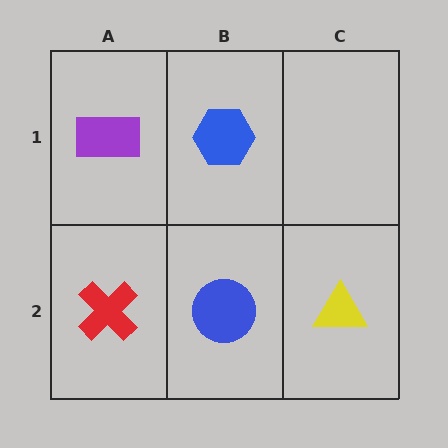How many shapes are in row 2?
3 shapes.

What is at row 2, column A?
A red cross.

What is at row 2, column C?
A yellow triangle.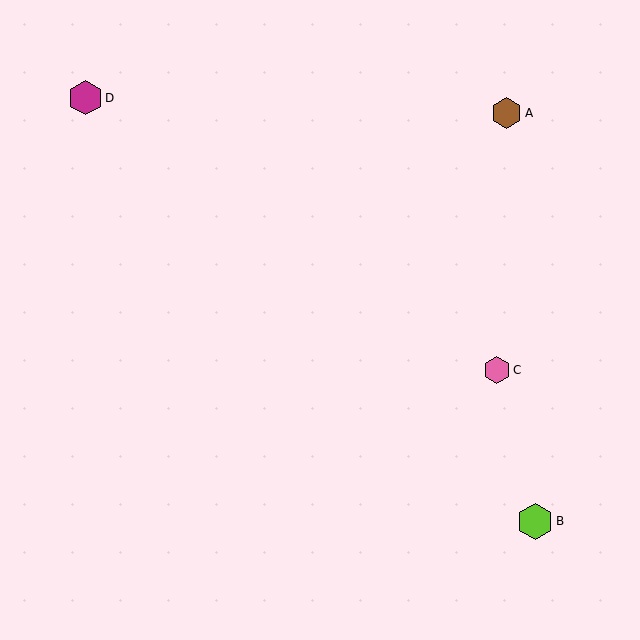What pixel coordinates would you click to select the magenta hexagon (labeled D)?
Click at (85, 98) to select the magenta hexagon D.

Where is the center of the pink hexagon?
The center of the pink hexagon is at (497, 370).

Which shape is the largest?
The lime hexagon (labeled B) is the largest.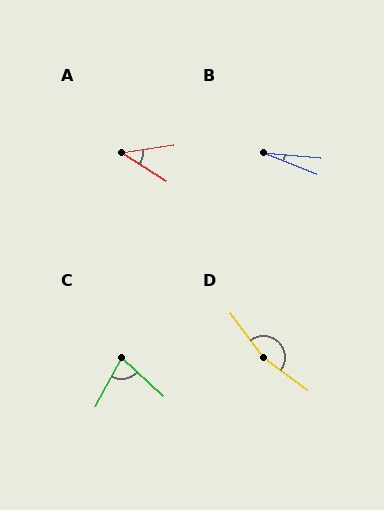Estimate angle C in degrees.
Approximately 75 degrees.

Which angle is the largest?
D, at approximately 162 degrees.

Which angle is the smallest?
B, at approximately 16 degrees.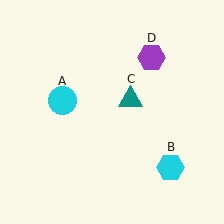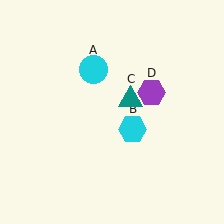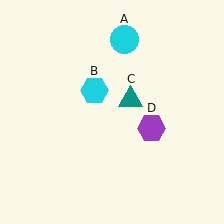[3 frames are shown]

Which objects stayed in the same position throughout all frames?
Teal triangle (object C) remained stationary.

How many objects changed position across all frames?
3 objects changed position: cyan circle (object A), cyan hexagon (object B), purple hexagon (object D).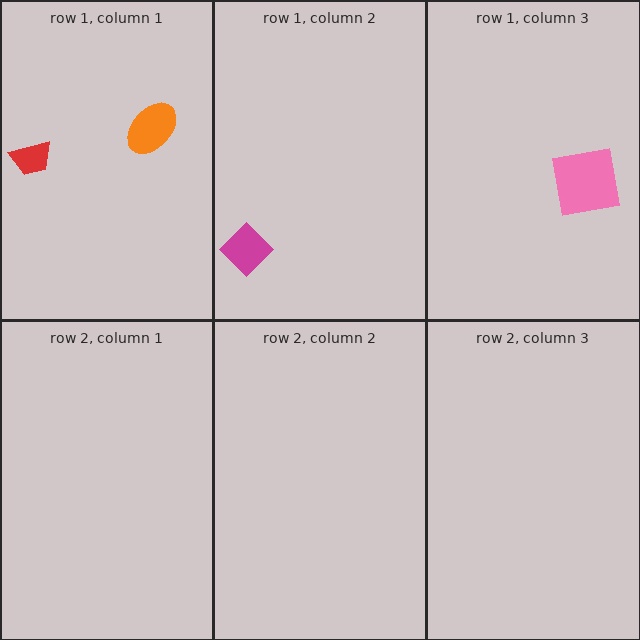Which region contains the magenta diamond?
The row 1, column 2 region.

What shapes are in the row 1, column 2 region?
The magenta diamond.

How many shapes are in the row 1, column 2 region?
1.